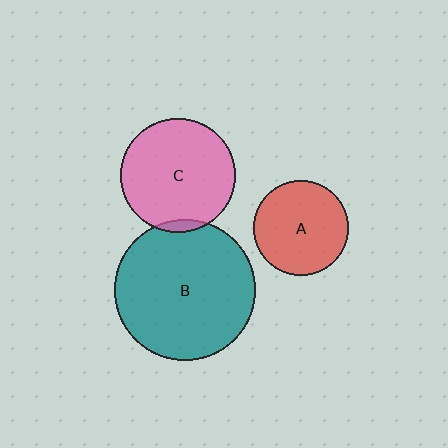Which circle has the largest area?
Circle B (teal).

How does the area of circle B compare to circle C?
Approximately 1.5 times.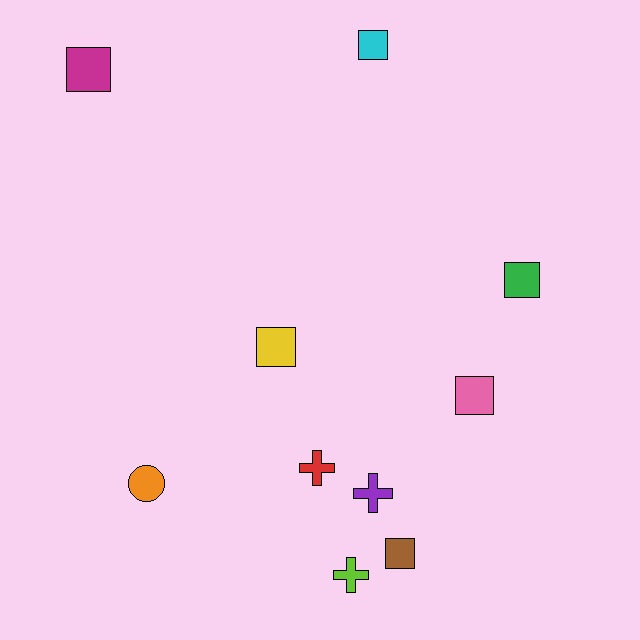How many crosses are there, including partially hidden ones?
There are 3 crosses.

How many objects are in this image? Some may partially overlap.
There are 10 objects.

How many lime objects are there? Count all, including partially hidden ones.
There is 1 lime object.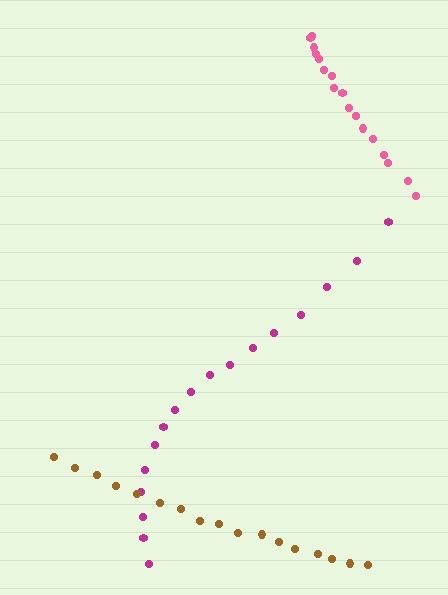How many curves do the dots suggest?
There are 3 distinct paths.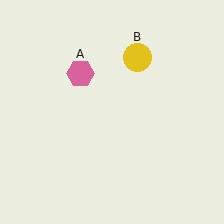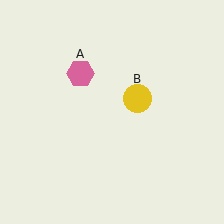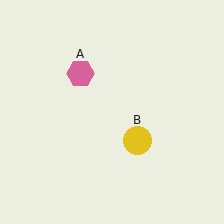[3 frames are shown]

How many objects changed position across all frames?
1 object changed position: yellow circle (object B).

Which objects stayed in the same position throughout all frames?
Pink hexagon (object A) remained stationary.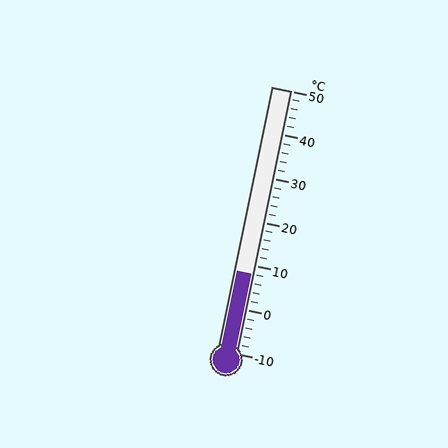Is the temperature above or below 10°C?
The temperature is below 10°C.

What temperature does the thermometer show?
The thermometer shows approximately 8°C.